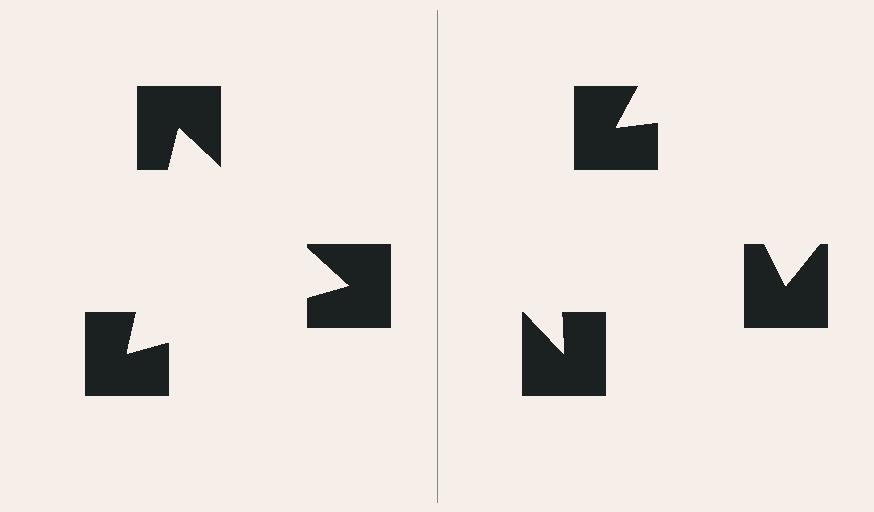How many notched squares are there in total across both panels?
6 — 3 on each side.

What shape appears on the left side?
An illusory triangle.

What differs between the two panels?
The notched squares are positioned identically on both sides; only the wedge orientations differ. On the left they align to a triangle; on the right they are misaligned.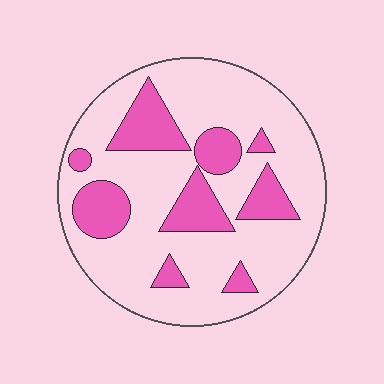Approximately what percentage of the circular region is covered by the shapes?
Approximately 25%.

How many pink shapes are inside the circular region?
9.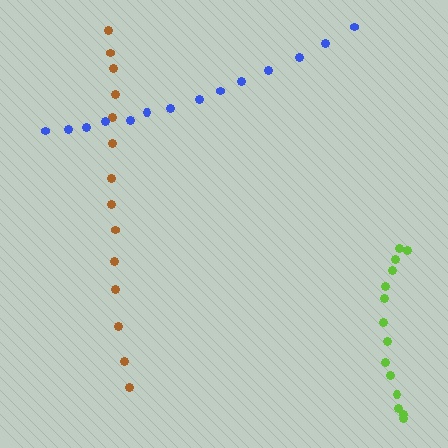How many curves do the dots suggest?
There are 3 distinct paths.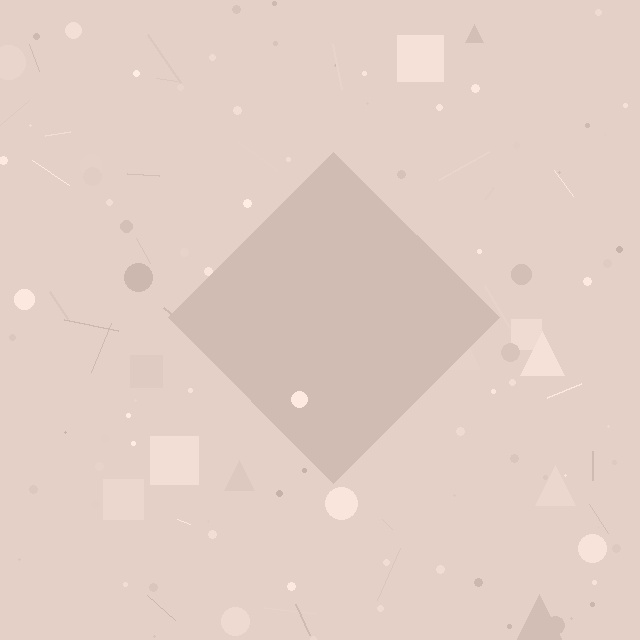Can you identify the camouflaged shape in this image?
The camouflaged shape is a diamond.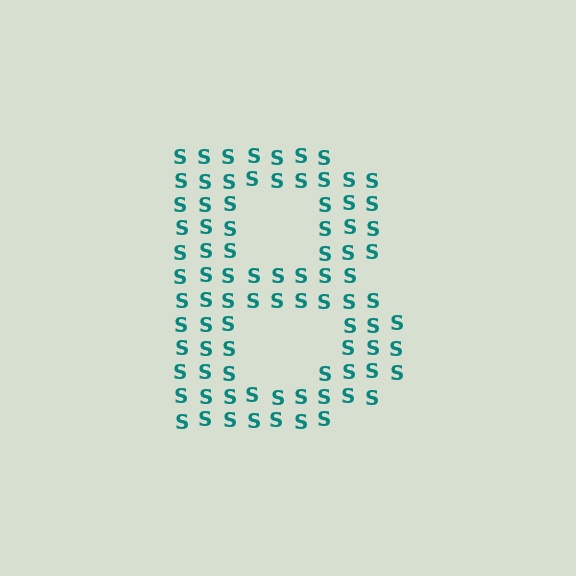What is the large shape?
The large shape is the letter B.